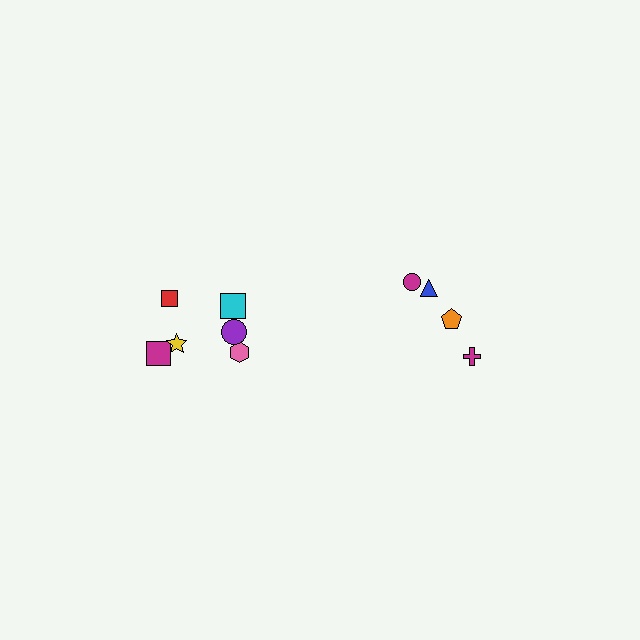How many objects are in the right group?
There are 4 objects.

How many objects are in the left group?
There are 6 objects.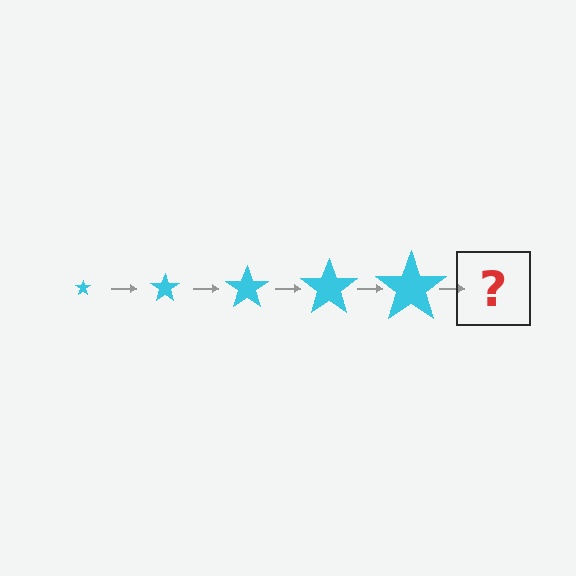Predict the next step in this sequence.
The next step is a cyan star, larger than the previous one.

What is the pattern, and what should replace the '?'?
The pattern is that the star gets progressively larger each step. The '?' should be a cyan star, larger than the previous one.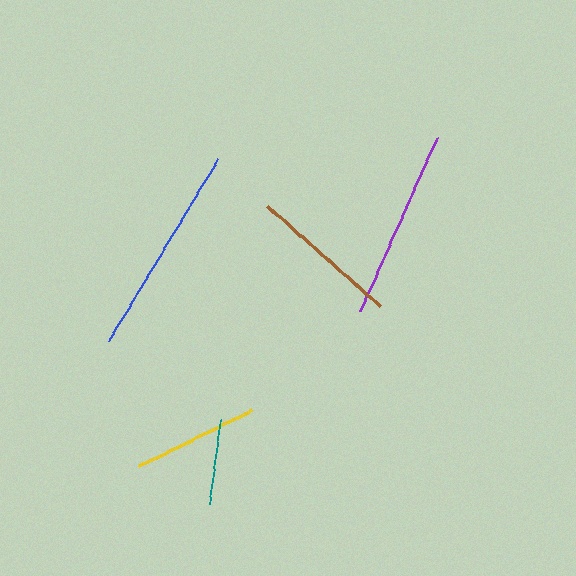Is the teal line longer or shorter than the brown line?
The brown line is longer than the teal line.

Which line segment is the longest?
The blue line is the longest at approximately 212 pixels.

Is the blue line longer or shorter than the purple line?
The blue line is longer than the purple line.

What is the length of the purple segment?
The purple segment is approximately 190 pixels long.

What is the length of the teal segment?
The teal segment is approximately 85 pixels long.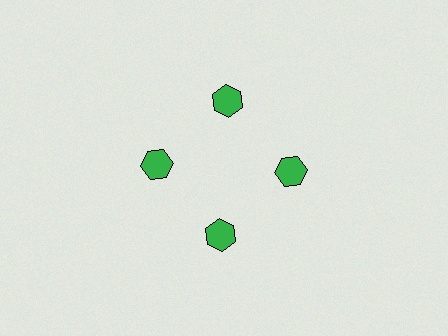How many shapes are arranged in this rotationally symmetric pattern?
There are 4 shapes, arranged in 4 groups of 1.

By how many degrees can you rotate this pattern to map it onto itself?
The pattern maps onto itself every 90 degrees of rotation.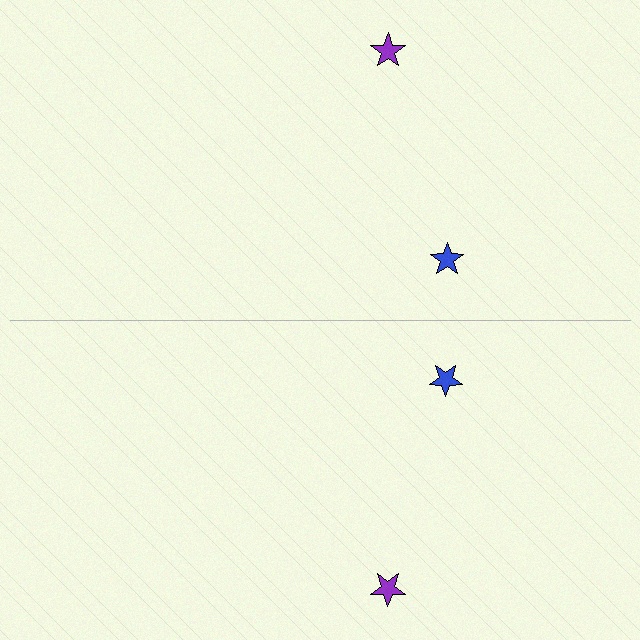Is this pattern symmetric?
Yes, this pattern has bilateral (reflection) symmetry.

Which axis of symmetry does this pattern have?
The pattern has a horizontal axis of symmetry running through the center of the image.